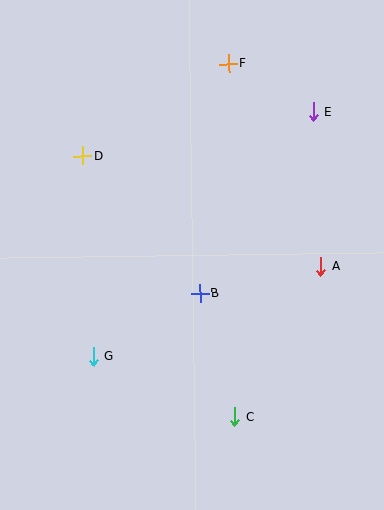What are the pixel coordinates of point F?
Point F is at (229, 64).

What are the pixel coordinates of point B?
Point B is at (200, 293).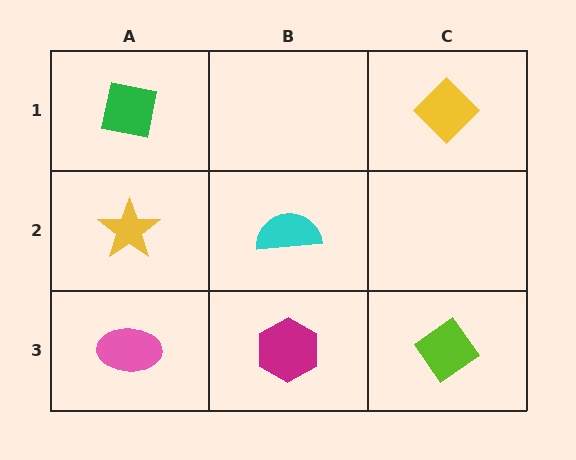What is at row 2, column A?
A yellow star.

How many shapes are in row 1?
2 shapes.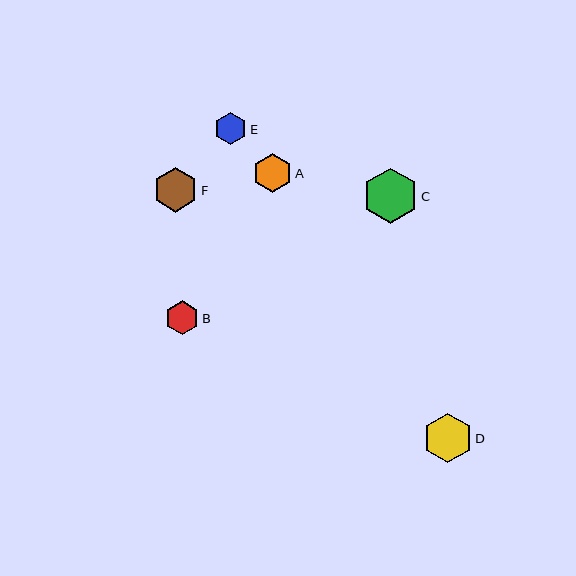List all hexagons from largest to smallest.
From largest to smallest: C, D, F, A, B, E.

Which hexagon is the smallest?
Hexagon E is the smallest with a size of approximately 32 pixels.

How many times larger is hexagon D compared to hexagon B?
Hexagon D is approximately 1.4 times the size of hexagon B.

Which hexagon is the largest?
Hexagon C is the largest with a size of approximately 55 pixels.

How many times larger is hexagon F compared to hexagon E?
Hexagon F is approximately 1.4 times the size of hexagon E.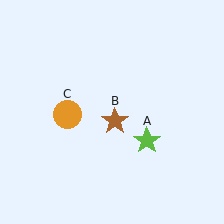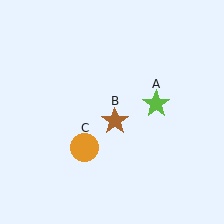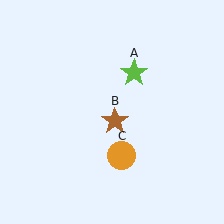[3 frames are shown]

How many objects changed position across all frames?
2 objects changed position: lime star (object A), orange circle (object C).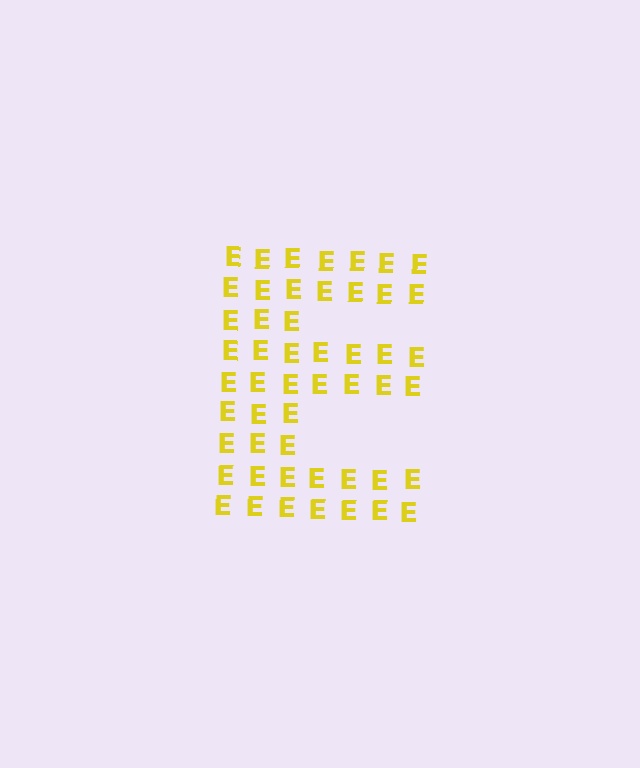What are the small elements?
The small elements are letter E's.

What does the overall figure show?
The overall figure shows the letter E.